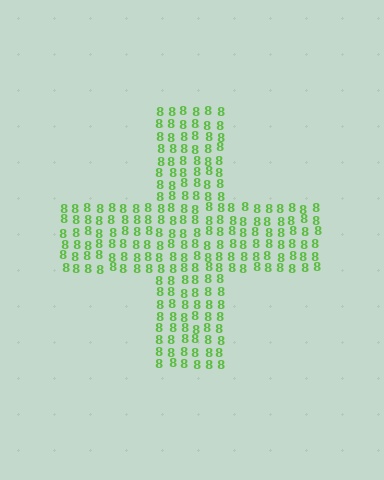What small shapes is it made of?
It is made of small digit 8's.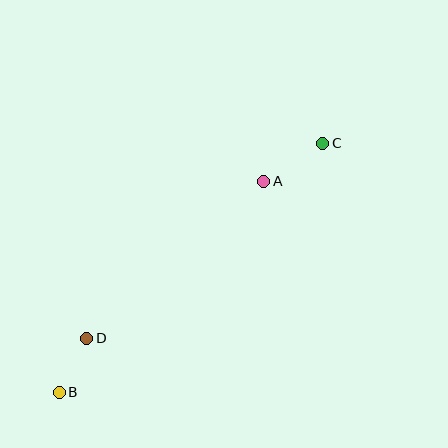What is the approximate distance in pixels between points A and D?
The distance between A and D is approximately 236 pixels.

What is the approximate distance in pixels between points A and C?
The distance between A and C is approximately 71 pixels.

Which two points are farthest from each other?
Points B and C are farthest from each other.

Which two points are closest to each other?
Points B and D are closest to each other.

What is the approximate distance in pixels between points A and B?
The distance between A and B is approximately 294 pixels.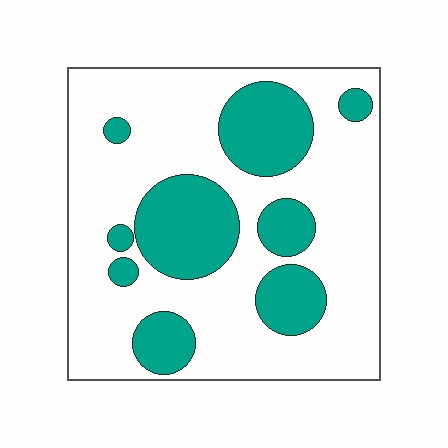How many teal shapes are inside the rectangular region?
9.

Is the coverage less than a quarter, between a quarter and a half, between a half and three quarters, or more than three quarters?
Between a quarter and a half.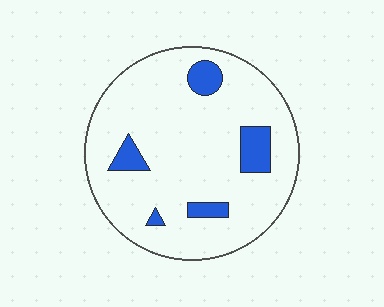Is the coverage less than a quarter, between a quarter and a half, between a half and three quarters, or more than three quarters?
Less than a quarter.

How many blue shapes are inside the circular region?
5.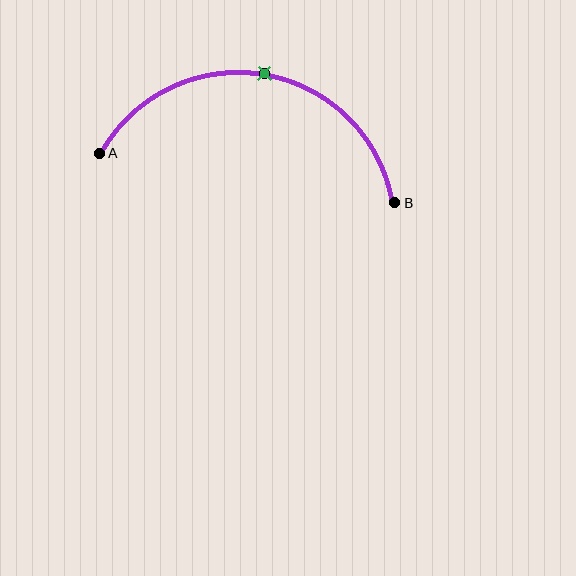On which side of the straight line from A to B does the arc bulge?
The arc bulges above the straight line connecting A and B.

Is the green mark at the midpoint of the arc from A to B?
Yes. The green mark lies on the arc at equal arc-length from both A and B — it is the arc midpoint.